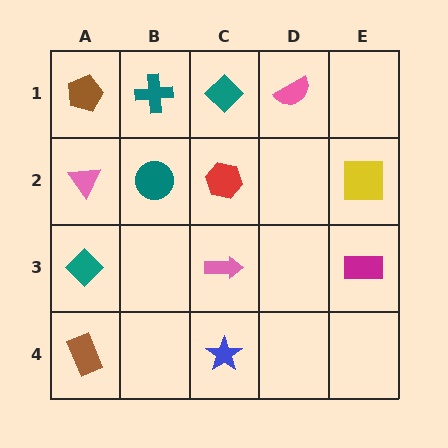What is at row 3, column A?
A teal diamond.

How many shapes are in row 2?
4 shapes.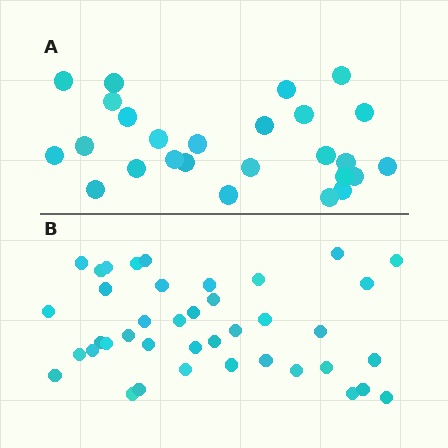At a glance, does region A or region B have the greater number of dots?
Region B (the bottom region) has more dots.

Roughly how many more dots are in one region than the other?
Region B has approximately 15 more dots than region A.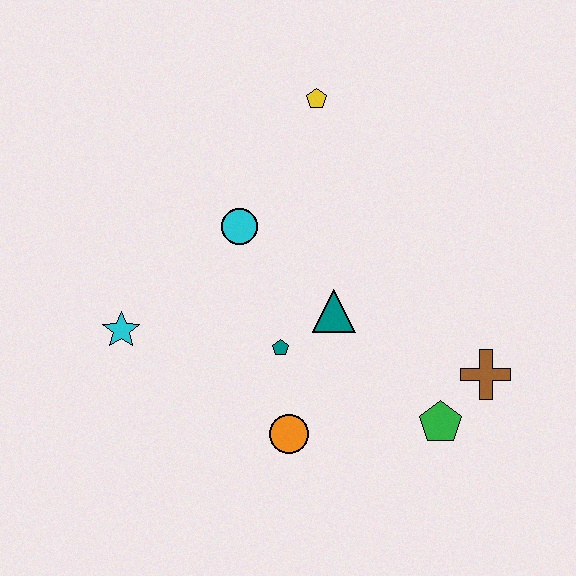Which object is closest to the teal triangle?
The teal pentagon is closest to the teal triangle.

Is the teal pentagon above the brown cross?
Yes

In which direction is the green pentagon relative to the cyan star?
The green pentagon is to the right of the cyan star.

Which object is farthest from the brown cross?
The cyan star is farthest from the brown cross.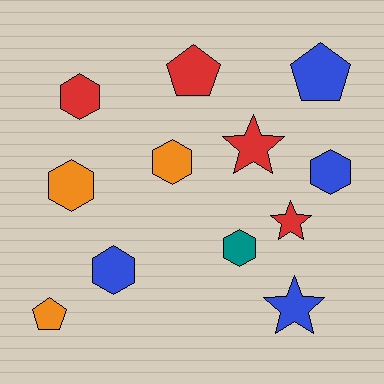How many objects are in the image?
There are 12 objects.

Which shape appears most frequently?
Hexagon, with 6 objects.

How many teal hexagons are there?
There is 1 teal hexagon.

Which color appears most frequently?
Blue, with 4 objects.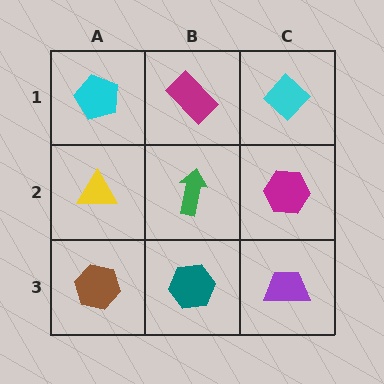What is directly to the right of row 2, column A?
A green arrow.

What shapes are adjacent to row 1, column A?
A yellow triangle (row 2, column A), a magenta rectangle (row 1, column B).